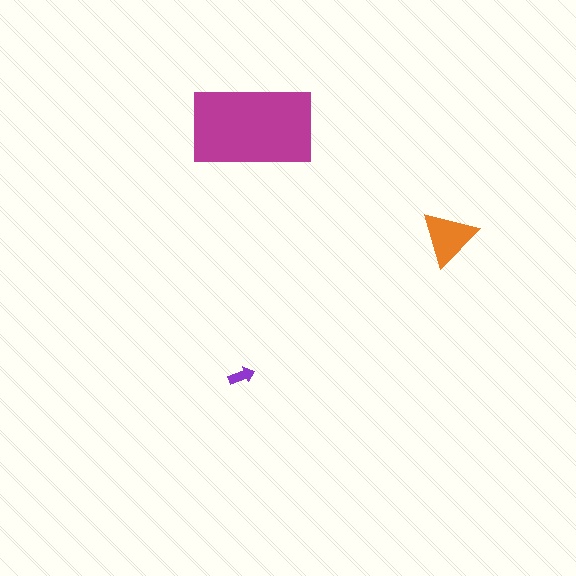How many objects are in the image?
There are 3 objects in the image.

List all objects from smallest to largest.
The purple arrow, the orange triangle, the magenta rectangle.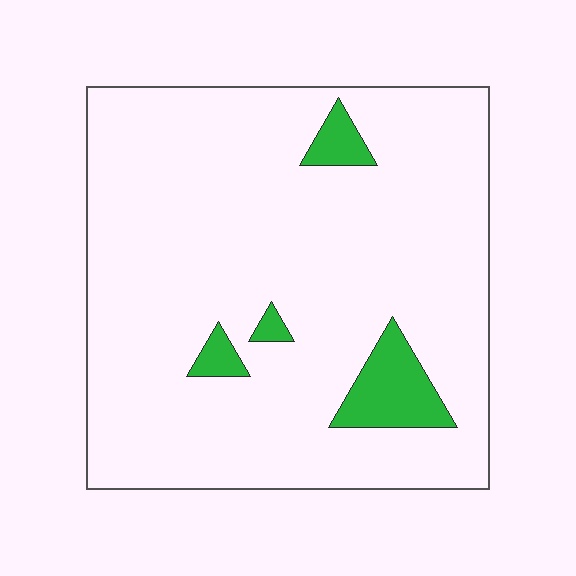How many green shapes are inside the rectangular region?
4.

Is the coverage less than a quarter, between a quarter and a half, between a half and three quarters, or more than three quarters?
Less than a quarter.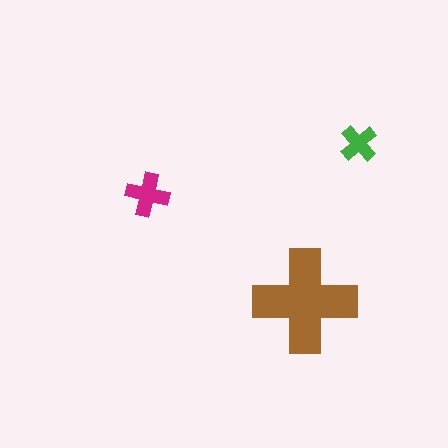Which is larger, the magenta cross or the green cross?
The magenta one.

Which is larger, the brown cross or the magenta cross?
The brown one.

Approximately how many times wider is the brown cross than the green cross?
About 3 times wider.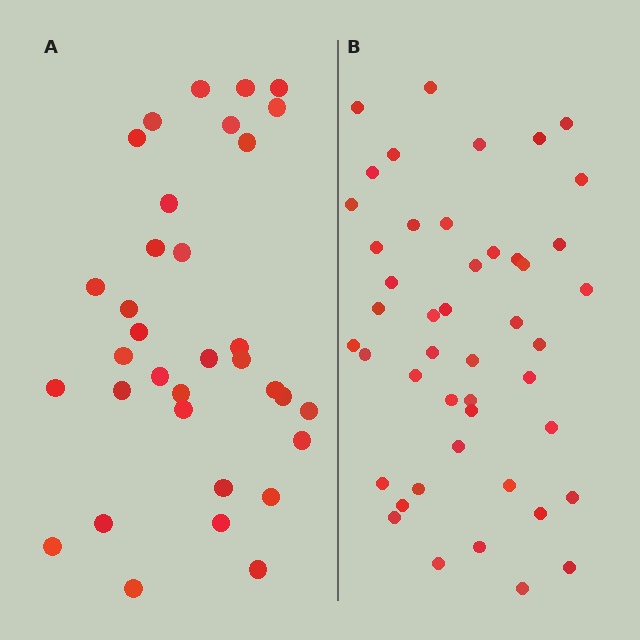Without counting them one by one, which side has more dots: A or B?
Region B (the right region) has more dots.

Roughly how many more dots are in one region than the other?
Region B has roughly 12 or so more dots than region A.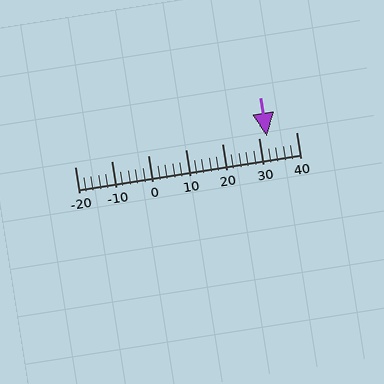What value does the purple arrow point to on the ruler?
The purple arrow points to approximately 32.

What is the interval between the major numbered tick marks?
The major tick marks are spaced 10 units apart.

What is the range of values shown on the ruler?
The ruler shows values from -20 to 40.